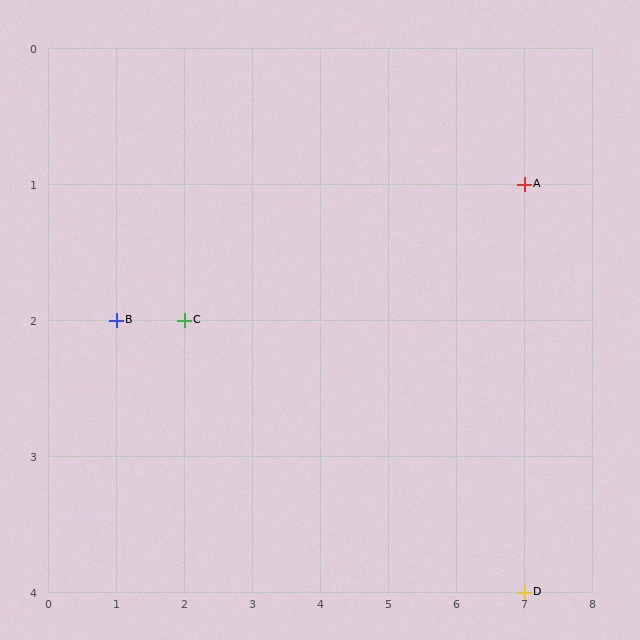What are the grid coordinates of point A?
Point A is at grid coordinates (7, 1).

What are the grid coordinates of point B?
Point B is at grid coordinates (1, 2).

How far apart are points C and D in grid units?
Points C and D are 5 columns and 2 rows apart (about 5.4 grid units diagonally).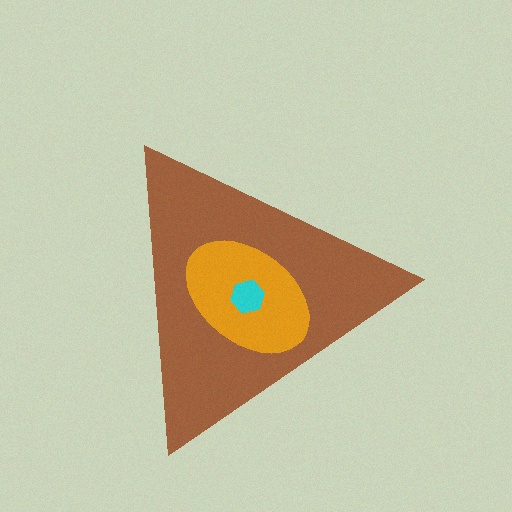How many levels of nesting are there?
3.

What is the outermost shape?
The brown triangle.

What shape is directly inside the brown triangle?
The orange ellipse.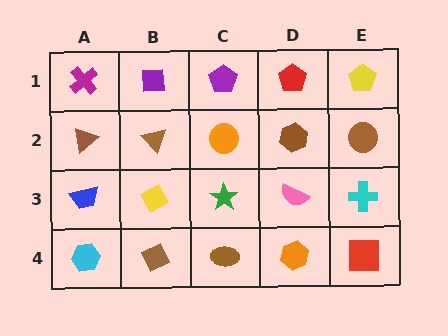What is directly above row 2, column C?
A purple pentagon.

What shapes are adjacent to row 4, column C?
A green star (row 3, column C), a brown diamond (row 4, column B), an orange hexagon (row 4, column D).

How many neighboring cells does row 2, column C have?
4.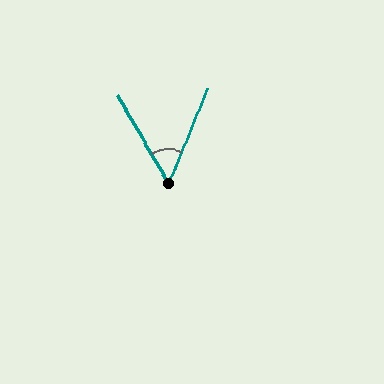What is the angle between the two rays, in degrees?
Approximately 52 degrees.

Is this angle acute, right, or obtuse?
It is acute.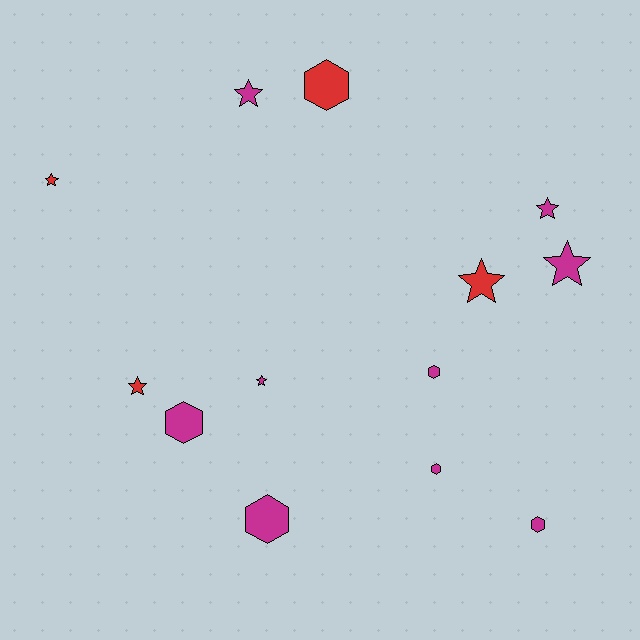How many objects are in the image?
There are 13 objects.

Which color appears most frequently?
Magenta, with 9 objects.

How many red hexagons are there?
There is 1 red hexagon.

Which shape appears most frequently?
Star, with 7 objects.